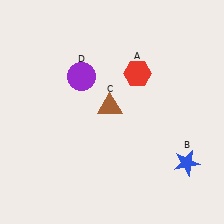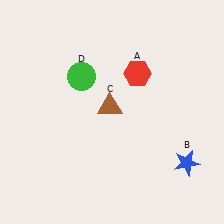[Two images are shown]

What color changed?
The circle (D) changed from purple in Image 1 to green in Image 2.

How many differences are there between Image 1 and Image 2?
There is 1 difference between the two images.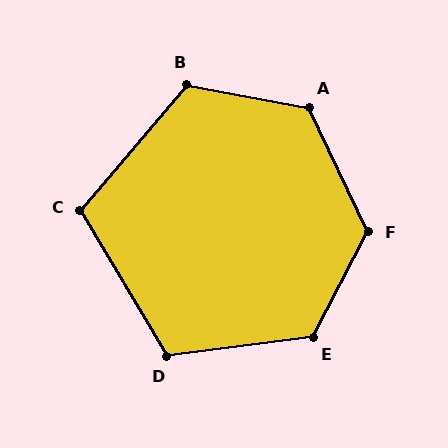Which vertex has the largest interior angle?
F, at approximately 127 degrees.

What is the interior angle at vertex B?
Approximately 120 degrees (obtuse).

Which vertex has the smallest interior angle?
C, at approximately 109 degrees.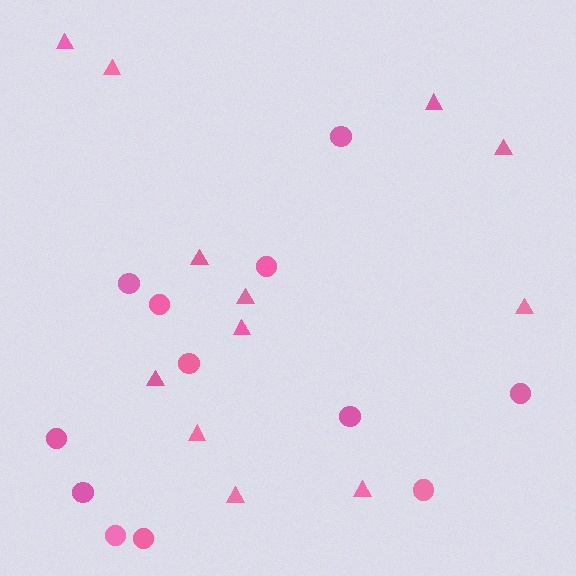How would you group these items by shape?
There are 2 groups: one group of circles (12) and one group of triangles (12).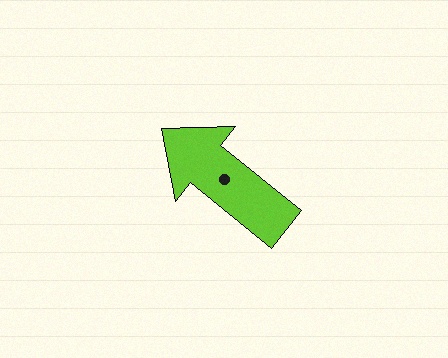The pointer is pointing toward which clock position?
Roughly 10 o'clock.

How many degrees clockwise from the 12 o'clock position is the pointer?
Approximately 309 degrees.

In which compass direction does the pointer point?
Northwest.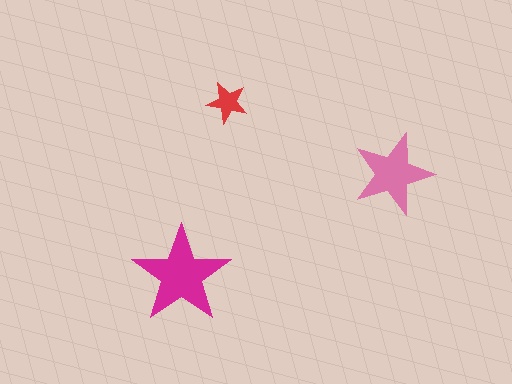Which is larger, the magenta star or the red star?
The magenta one.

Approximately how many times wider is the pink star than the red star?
About 2 times wider.